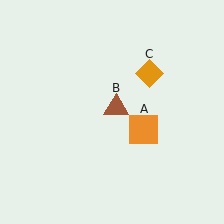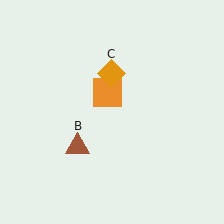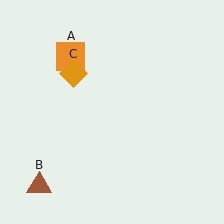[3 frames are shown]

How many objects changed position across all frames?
3 objects changed position: orange square (object A), brown triangle (object B), orange diamond (object C).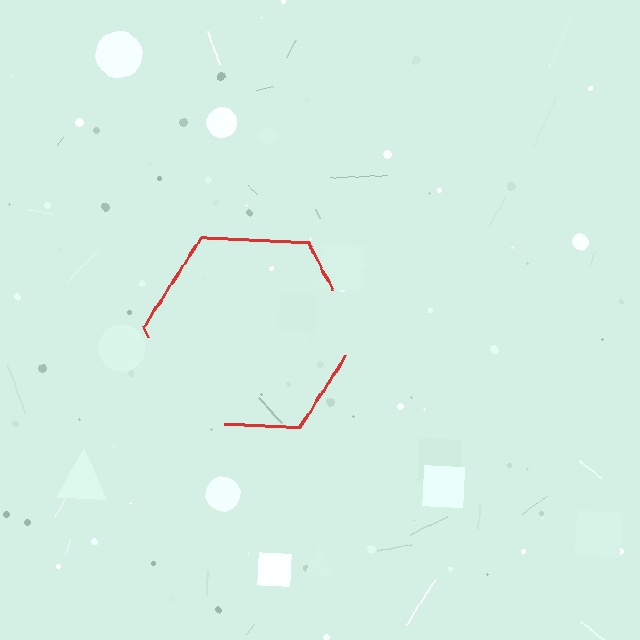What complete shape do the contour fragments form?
The contour fragments form a hexagon.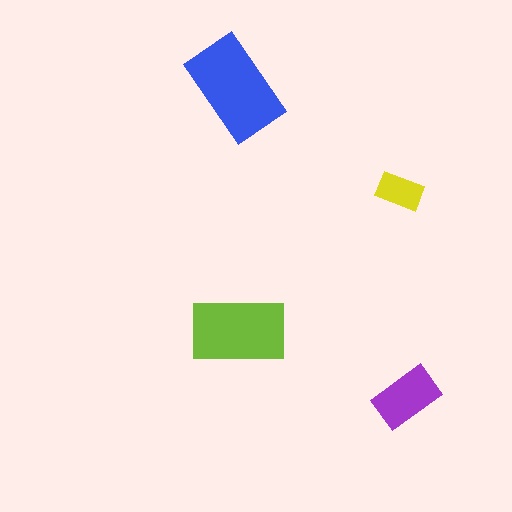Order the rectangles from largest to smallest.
the blue one, the lime one, the purple one, the yellow one.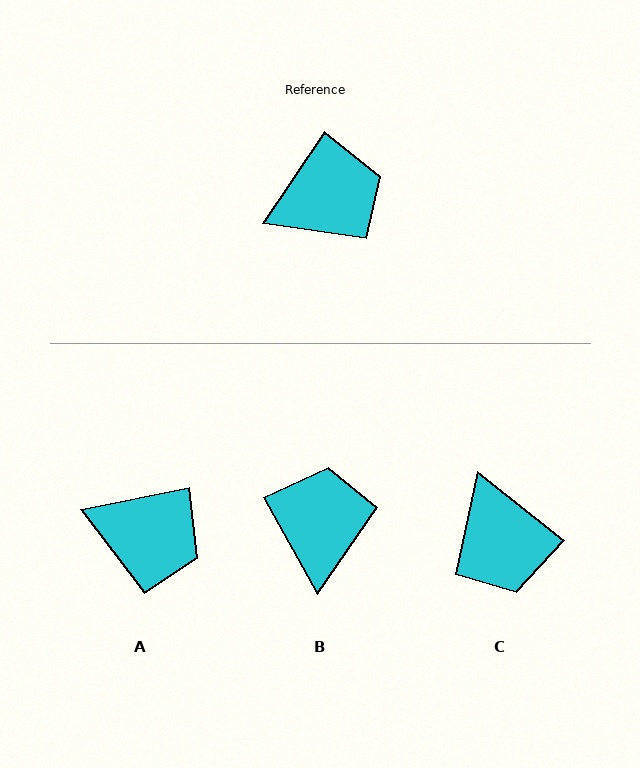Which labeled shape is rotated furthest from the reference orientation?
C, about 94 degrees away.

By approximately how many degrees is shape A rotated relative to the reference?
Approximately 44 degrees clockwise.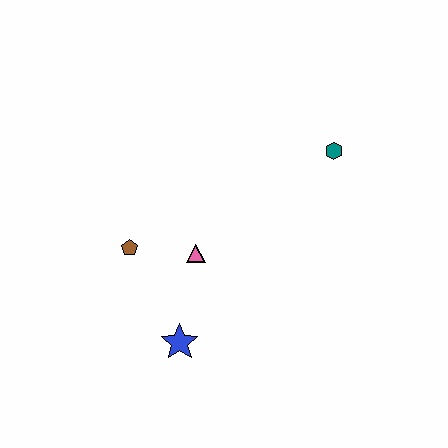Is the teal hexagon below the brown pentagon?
No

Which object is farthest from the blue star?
The teal hexagon is farthest from the blue star.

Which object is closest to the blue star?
The pink triangle is closest to the blue star.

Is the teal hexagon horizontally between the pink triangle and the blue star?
No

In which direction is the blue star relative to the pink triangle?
The blue star is below the pink triangle.